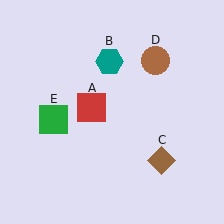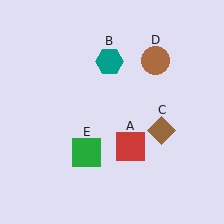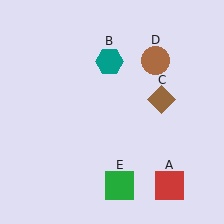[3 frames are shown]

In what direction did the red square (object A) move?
The red square (object A) moved down and to the right.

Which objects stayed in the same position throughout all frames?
Teal hexagon (object B) and brown circle (object D) remained stationary.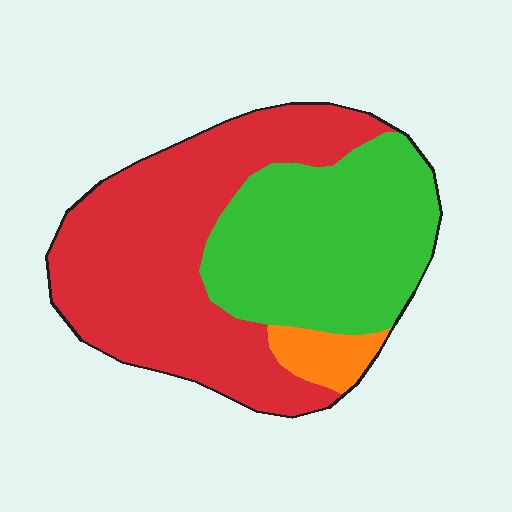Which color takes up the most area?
Red, at roughly 55%.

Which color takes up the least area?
Orange, at roughly 5%.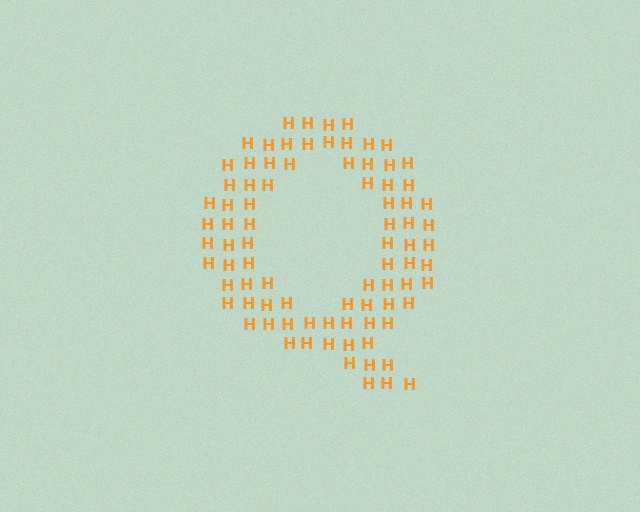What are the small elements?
The small elements are letter H's.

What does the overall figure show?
The overall figure shows the letter Q.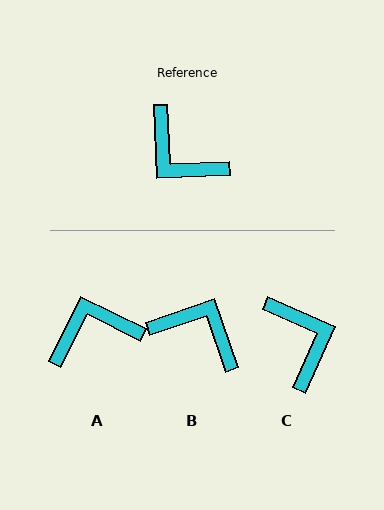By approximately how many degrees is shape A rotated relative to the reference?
Approximately 119 degrees clockwise.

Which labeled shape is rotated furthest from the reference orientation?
B, about 163 degrees away.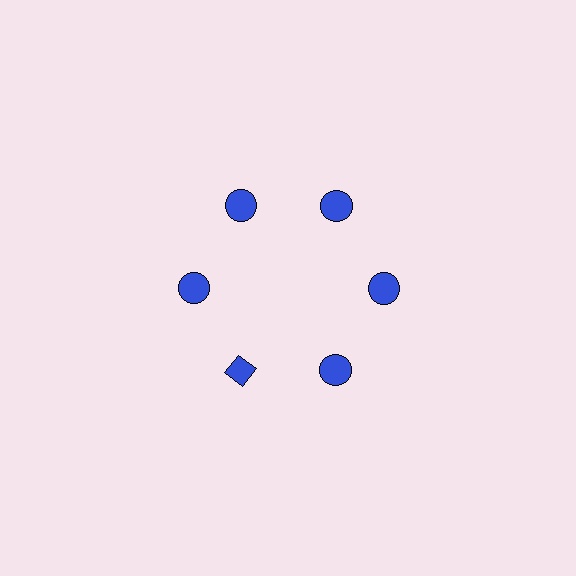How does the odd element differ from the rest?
It has a different shape: diamond instead of circle.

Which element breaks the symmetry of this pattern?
The blue diamond at roughly the 7 o'clock position breaks the symmetry. All other shapes are blue circles.